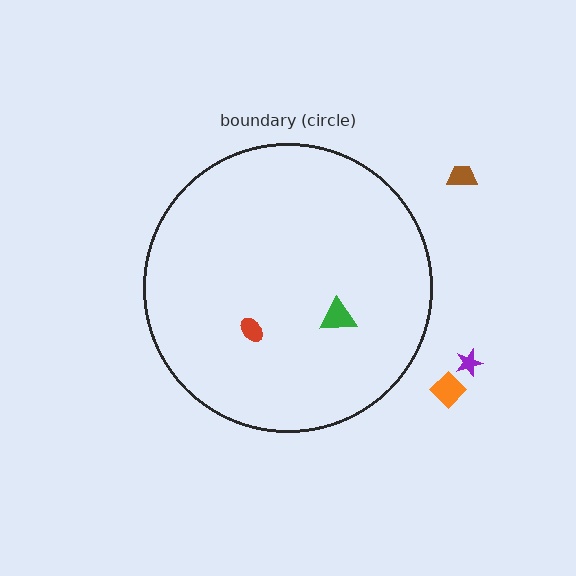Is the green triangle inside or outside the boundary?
Inside.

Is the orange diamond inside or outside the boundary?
Outside.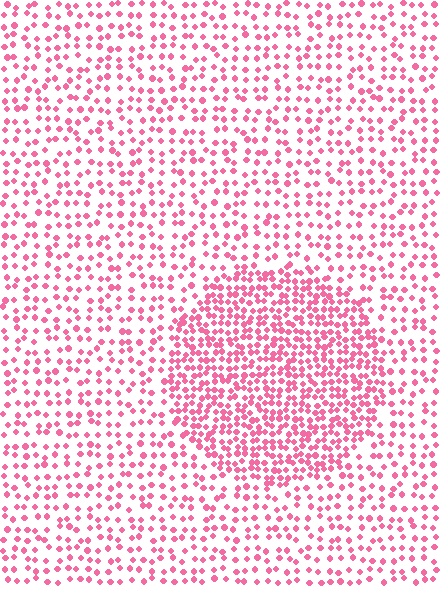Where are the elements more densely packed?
The elements are more densely packed inside the circle boundary.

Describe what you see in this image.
The image contains small pink elements arranged at two different densities. A circle-shaped region is visible where the elements are more densely packed than the surrounding area.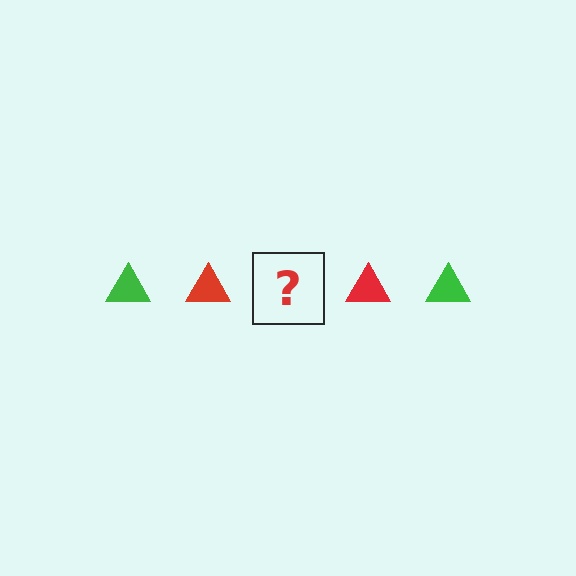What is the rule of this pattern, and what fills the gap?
The rule is that the pattern cycles through green, red triangles. The gap should be filled with a green triangle.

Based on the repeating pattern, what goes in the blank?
The blank should be a green triangle.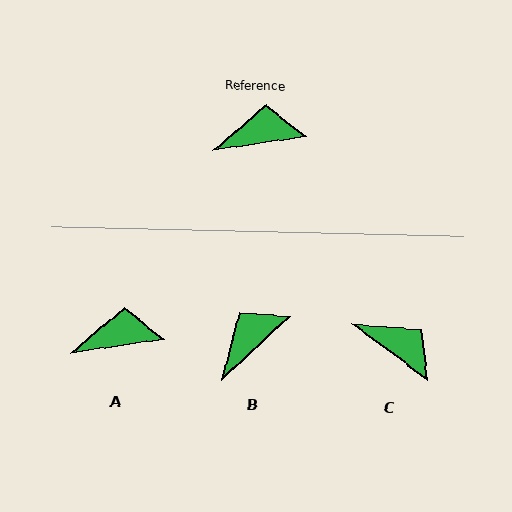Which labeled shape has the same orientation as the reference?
A.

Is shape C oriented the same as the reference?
No, it is off by about 45 degrees.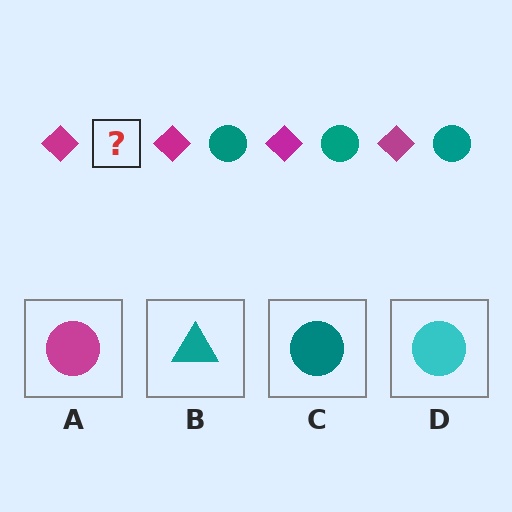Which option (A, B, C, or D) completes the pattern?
C.